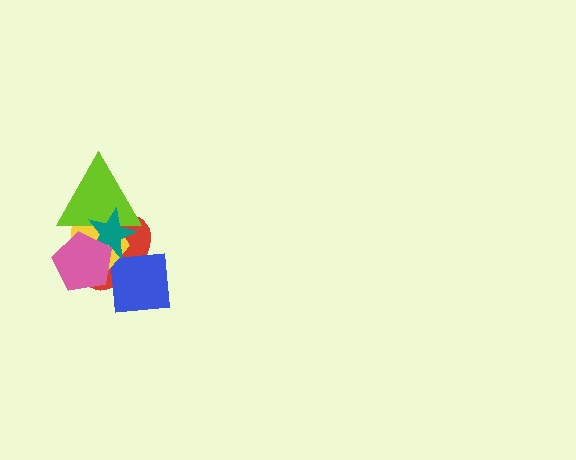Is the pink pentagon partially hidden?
No, no other shape covers it.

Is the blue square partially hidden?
Yes, it is partially covered by another shape.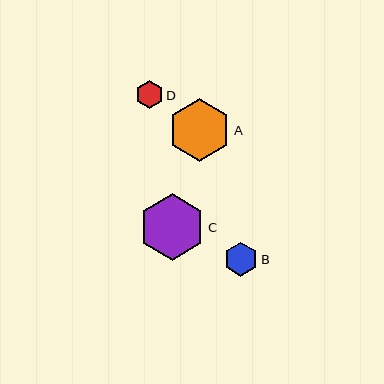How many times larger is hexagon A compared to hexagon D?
Hexagon A is approximately 2.3 times the size of hexagon D.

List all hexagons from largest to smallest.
From largest to smallest: C, A, B, D.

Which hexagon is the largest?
Hexagon C is the largest with a size of approximately 67 pixels.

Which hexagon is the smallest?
Hexagon D is the smallest with a size of approximately 28 pixels.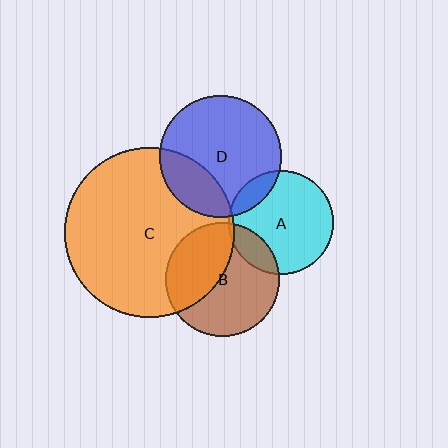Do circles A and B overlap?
Yes.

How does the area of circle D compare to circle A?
Approximately 1.4 times.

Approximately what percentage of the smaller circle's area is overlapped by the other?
Approximately 15%.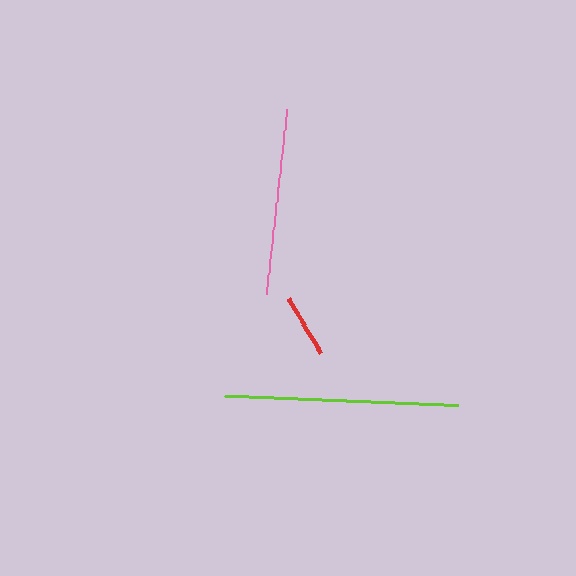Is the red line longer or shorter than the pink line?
The pink line is longer than the red line.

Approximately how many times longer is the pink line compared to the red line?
The pink line is approximately 2.9 times the length of the red line.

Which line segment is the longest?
The lime line is the longest at approximately 234 pixels.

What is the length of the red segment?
The red segment is approximately 64 pixels long.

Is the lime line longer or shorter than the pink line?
The lime line is longer than the pink line.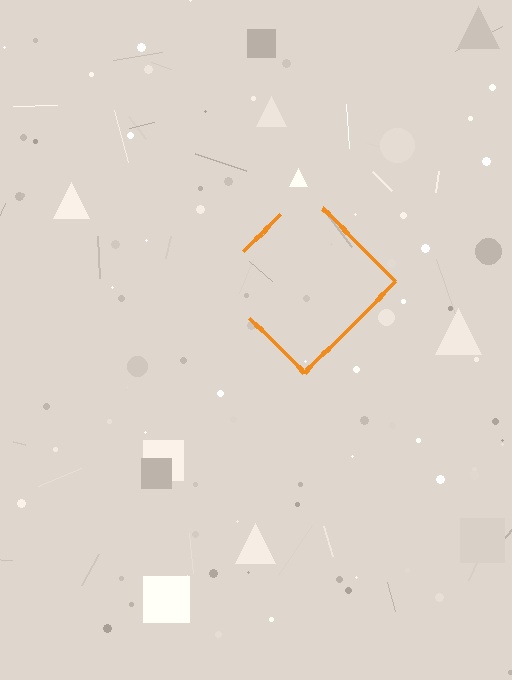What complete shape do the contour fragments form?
The contour fragments form a diamond.